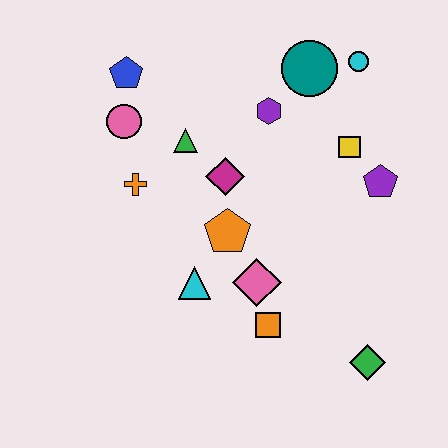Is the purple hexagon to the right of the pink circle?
Yes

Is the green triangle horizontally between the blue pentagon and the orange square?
Yes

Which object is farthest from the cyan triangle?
The cyan circle is farthest from the cyan triangle.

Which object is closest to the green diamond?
The orange square is closest to the green diamond.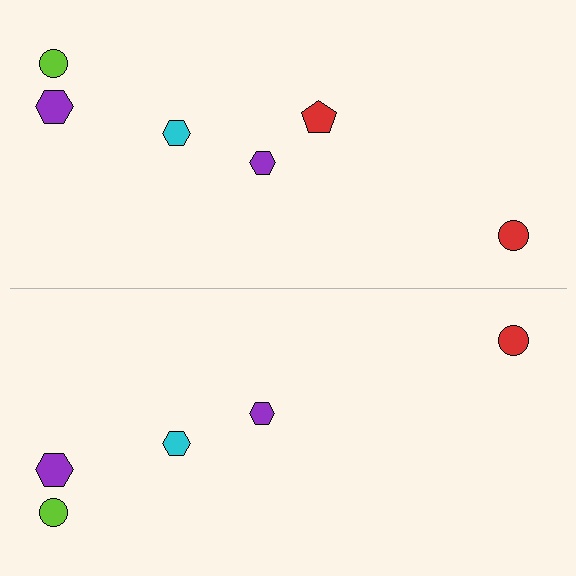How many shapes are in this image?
There are 11 shapes in this image.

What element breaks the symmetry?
A red pentagon is missing from the bottom side.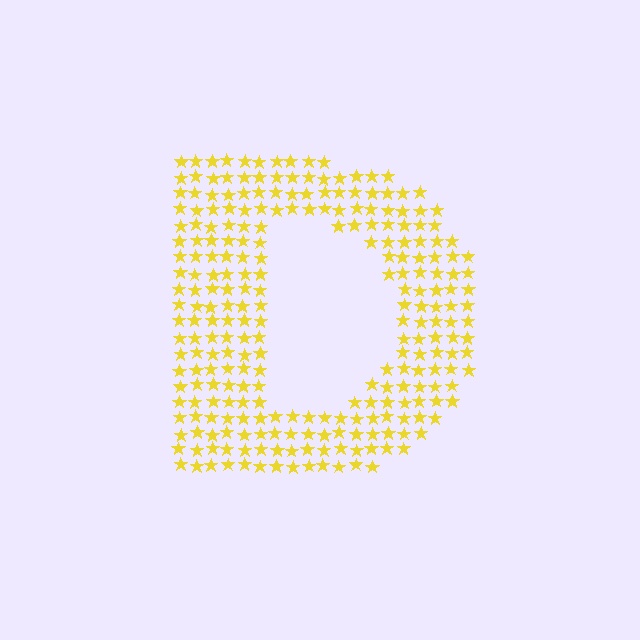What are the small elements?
The small elements are stars.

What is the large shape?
The large shape is the letter D.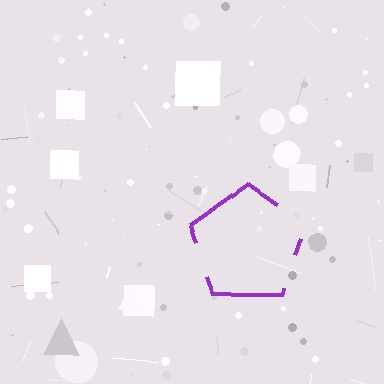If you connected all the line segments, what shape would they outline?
They would outline a pentagon.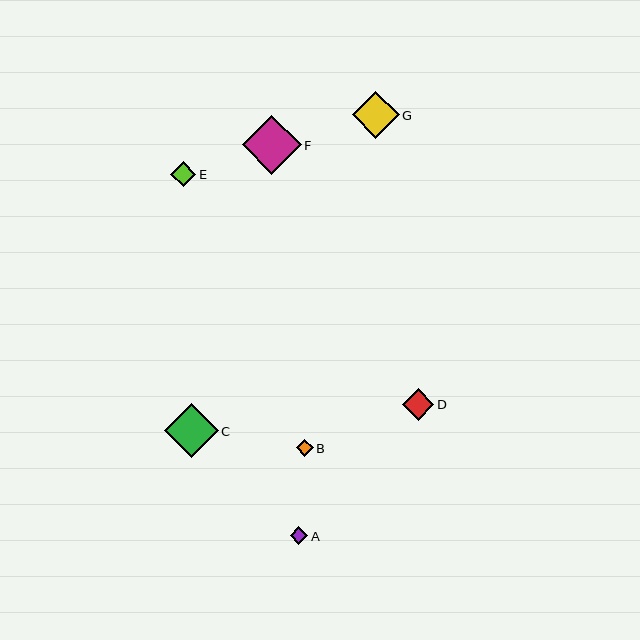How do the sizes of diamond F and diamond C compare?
Diamond F and diamond C are approximately the same size.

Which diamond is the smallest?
Diamond B is the smallest with a size of approximately 17 pixels.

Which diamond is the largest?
Diamond F is the largest with a size of approximately 59 pixels.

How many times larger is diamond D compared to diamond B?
Diamond D is approximately 1.9 times the size of diamond B.